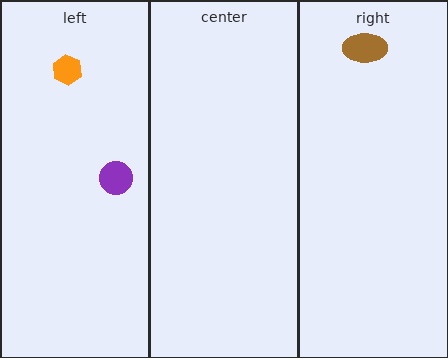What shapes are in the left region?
The purple circle, the orange hexagon.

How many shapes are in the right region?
1.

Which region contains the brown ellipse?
The right region.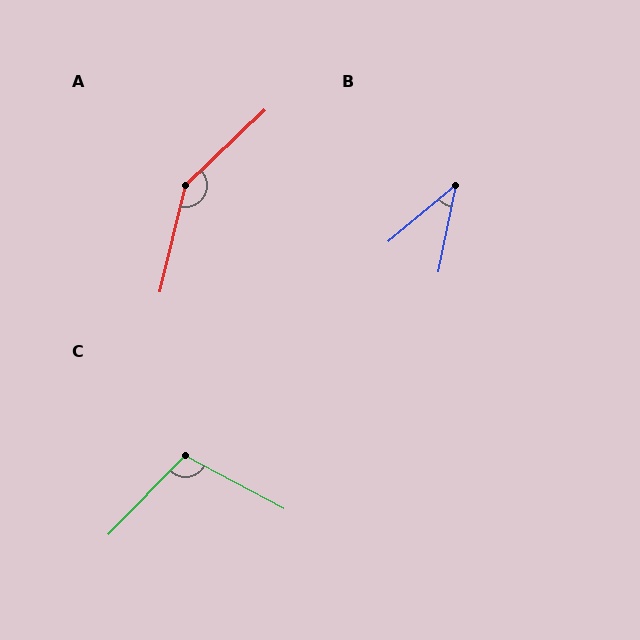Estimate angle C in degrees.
Approximately 106 degrees.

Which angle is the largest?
A, at approximately 147 degrees.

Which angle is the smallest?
B, at approximately 39 degrees.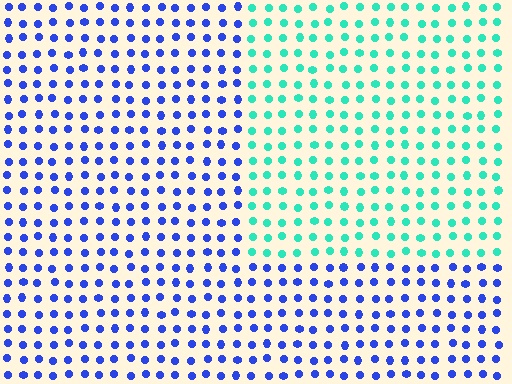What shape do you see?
I see a rectangle.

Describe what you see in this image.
The image is filled with small blue elements in a uniform arrangement. A rectangle-shaped region is visible where the elements are tinted to a slightly different hue, forming a subtle color boundary.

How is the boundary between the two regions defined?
The boundary is defined purely by a slight shift in hue (about 66 degrees). Spacing, size, and orientation are identical on both sides.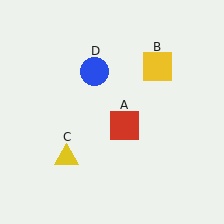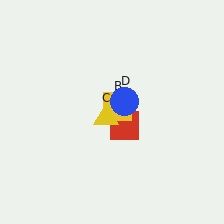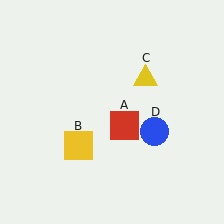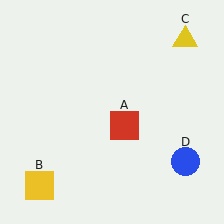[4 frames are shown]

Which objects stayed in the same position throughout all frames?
Red square (object A) remained stationary.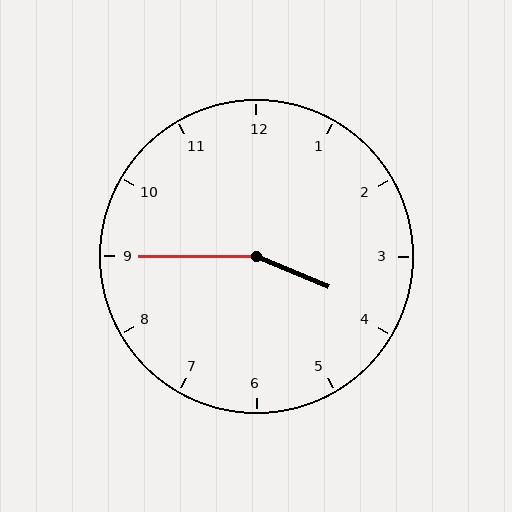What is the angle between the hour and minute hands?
Approximately 158 degrees.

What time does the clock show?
3:45.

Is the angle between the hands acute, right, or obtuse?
It is obtuse.